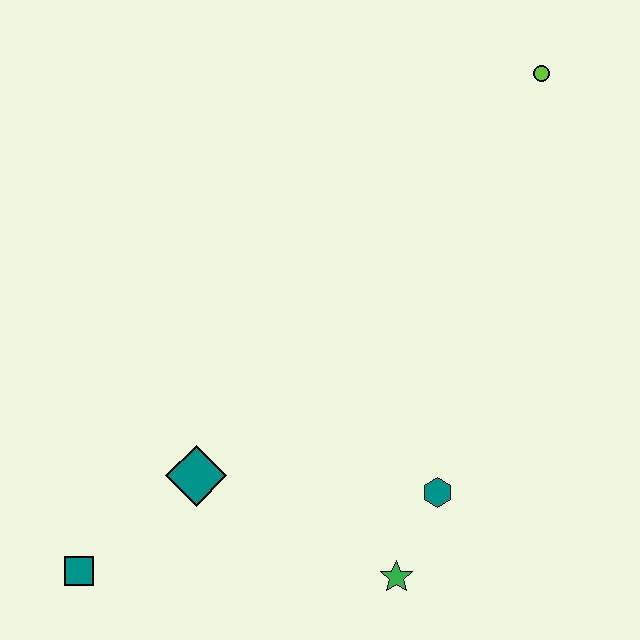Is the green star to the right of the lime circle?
No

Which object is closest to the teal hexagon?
The green star is closest to the teal hexagon.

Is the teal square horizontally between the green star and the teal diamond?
No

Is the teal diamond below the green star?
No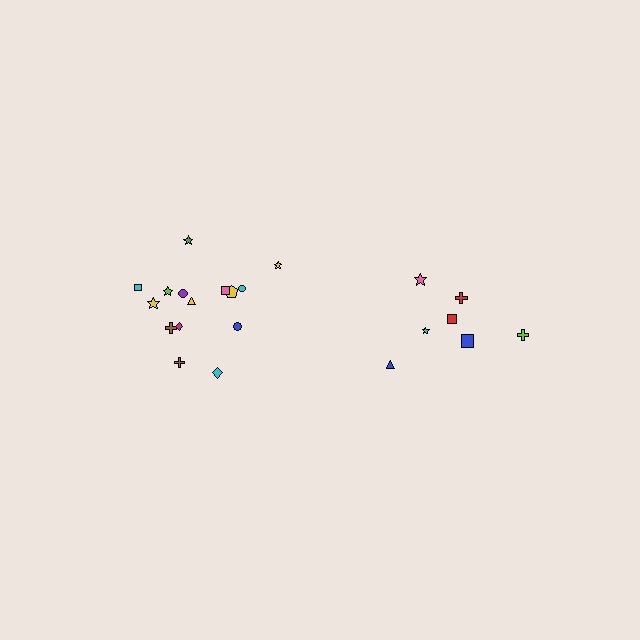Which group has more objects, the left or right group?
The left group.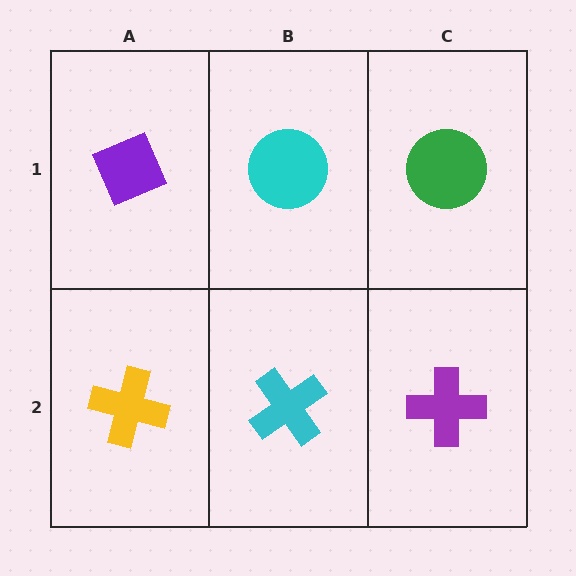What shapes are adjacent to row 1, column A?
A yellow cross (row 2, column A), a cyan circle (row 1, column B).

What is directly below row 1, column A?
A yellow cross.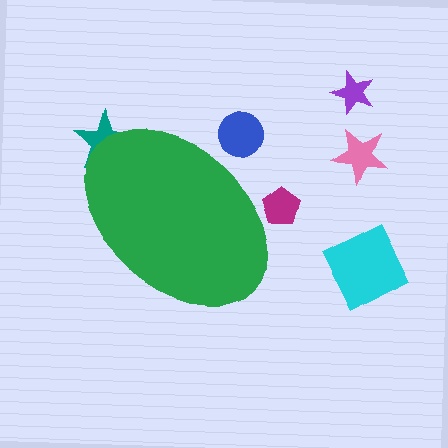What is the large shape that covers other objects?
A green ellipse.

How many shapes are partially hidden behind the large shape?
3 shapes are partially hidden.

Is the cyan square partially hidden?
No, the cyan square is fully visible.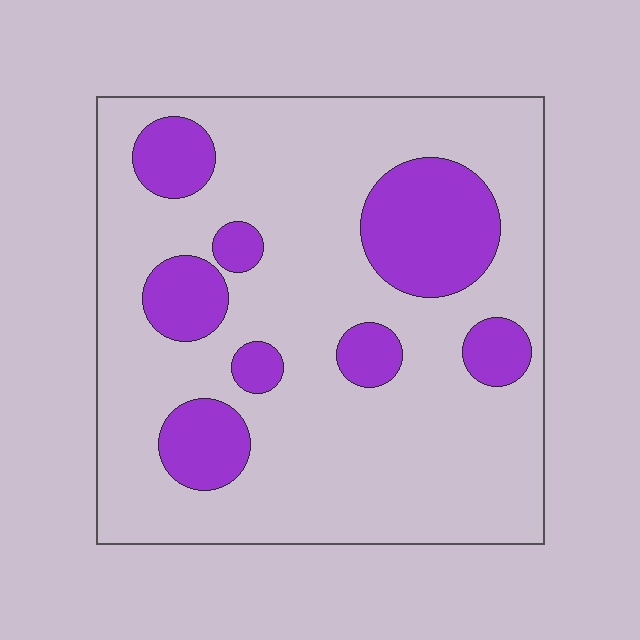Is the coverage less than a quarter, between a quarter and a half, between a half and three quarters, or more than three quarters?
Less than a quarter.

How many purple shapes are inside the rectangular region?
8.